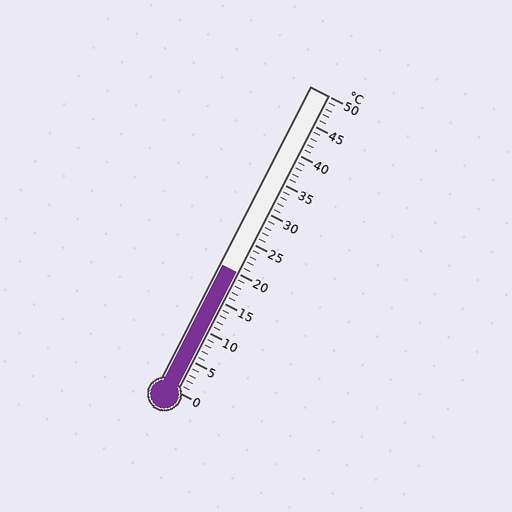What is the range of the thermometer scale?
The thermometer scale ranges from 0°C to 50°C.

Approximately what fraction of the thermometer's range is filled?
The thermometer is filled to approximately 40% of its range.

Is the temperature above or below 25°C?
The temperature is below 25°C.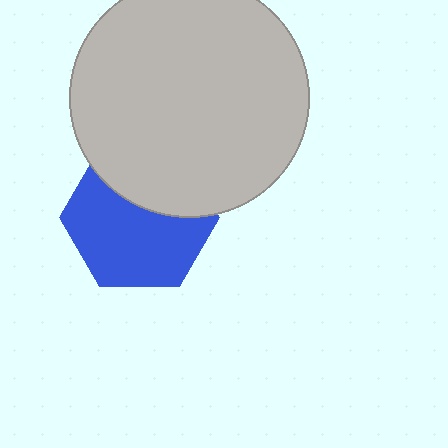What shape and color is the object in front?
The object in front is a light gray circle.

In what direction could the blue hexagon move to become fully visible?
The blue hexagon could move down. That would shift it out from behind the light gray circle entirely.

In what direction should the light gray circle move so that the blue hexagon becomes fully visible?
The light gray circle should move up. That is the shortest direction to clear the overlap and leave the blue hexagon fully visible.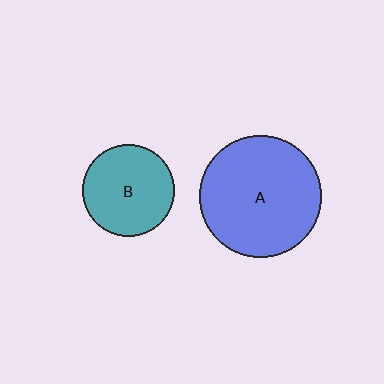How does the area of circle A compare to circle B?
Approximately 1.8 times.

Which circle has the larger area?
Circle A (blue).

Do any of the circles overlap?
No, none of the circles overlap.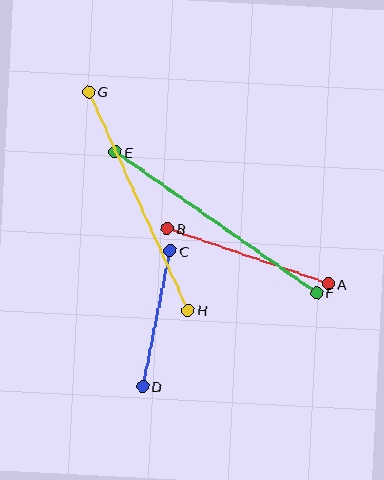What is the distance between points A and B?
The distance is approximately 170 pixels.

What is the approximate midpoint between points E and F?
The midpoint is at approximately (216, 222) pixels.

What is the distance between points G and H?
The distance is approximately 240 pixels.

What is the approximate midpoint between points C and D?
The midpoint is at approximately (156, 319) pixels.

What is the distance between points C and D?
The distance is approximately 139 pixels.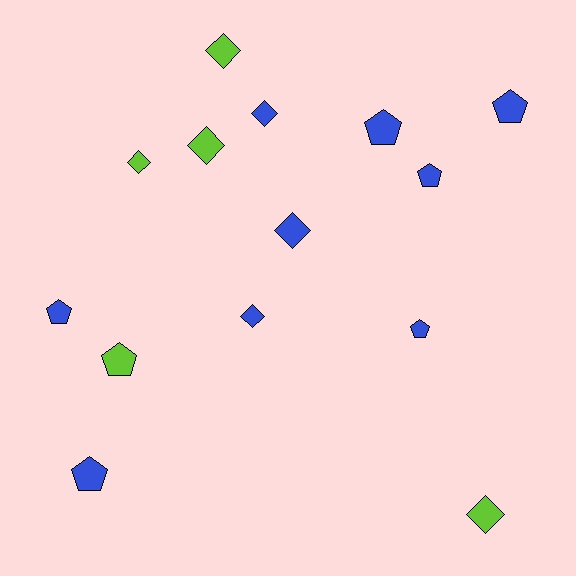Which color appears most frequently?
Blue, with 9 objects.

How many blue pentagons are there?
There are 6 blue pentagons.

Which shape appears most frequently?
Pentagon, with 7 objects.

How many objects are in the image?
There are 14 objects.